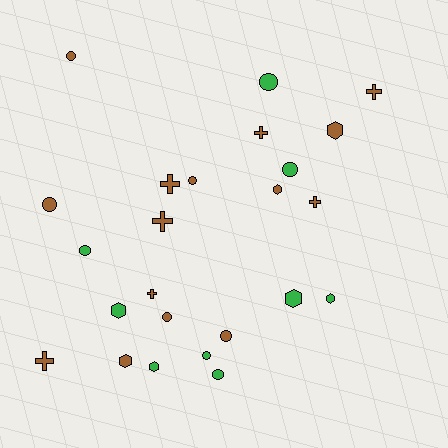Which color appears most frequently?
Brown, with 15 objects.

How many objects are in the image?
There are 24 objects.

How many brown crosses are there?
There are 7 brown crosses.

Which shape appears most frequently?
Circle, with 10 objects.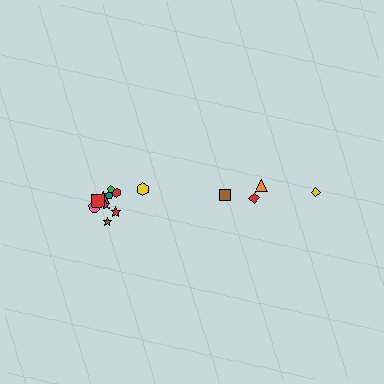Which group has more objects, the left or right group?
The left group.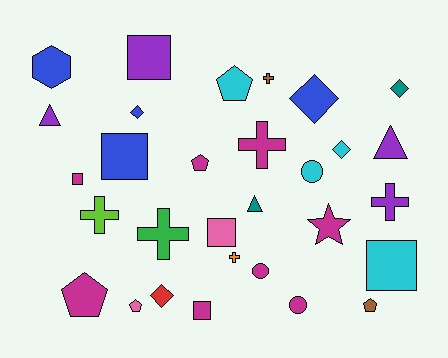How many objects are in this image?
There are 30 objects.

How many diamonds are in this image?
There are 5 diamonds.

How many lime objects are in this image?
There is 1 lime object.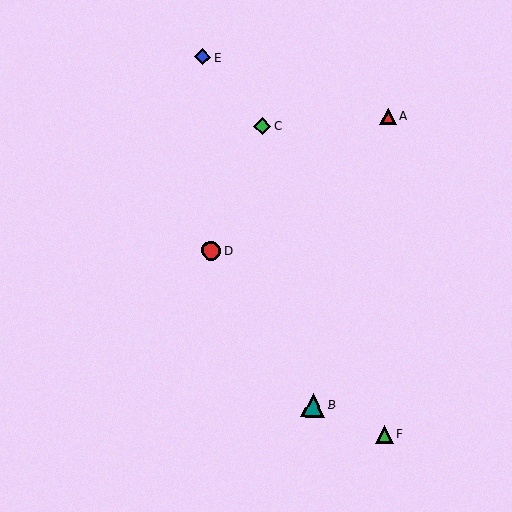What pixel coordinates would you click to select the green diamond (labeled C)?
Click at (263, 127) to select the green diamond C.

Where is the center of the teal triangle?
The center of the teal triangle is at (313, 405).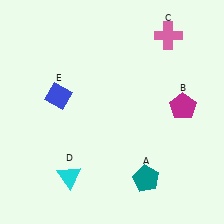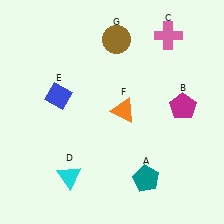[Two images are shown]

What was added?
An orange triangle (F), a brown circle (G) were added in Image 2.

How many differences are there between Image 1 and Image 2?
There are 2 differences between the two images.